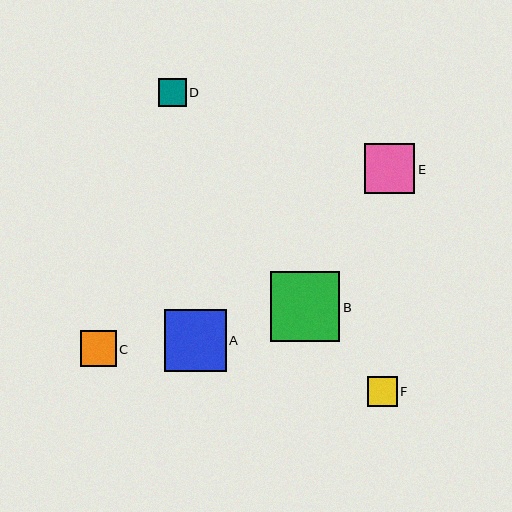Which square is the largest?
Square B is the largest with a size of approximately 69 pixels.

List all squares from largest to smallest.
From largest to smallest: B, A, E, C, F, D.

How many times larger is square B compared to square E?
Square B is approximately 1.4 times the size of square E.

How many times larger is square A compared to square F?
Square A is approximately 2.1 times the size of square F.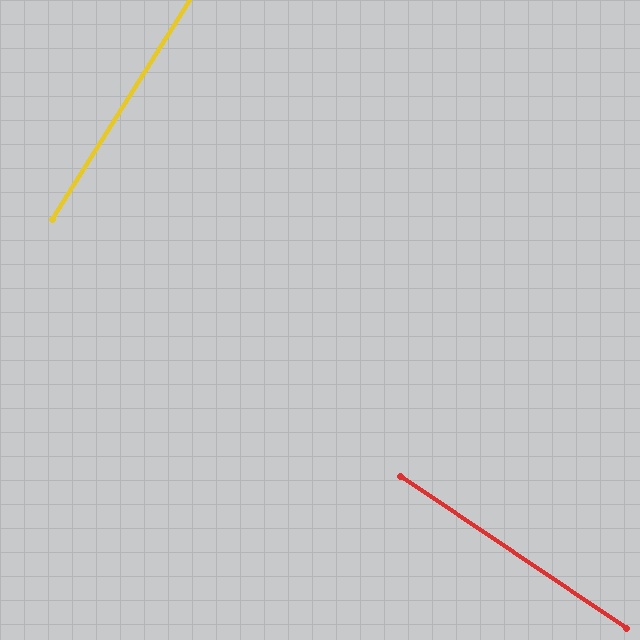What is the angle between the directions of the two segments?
Approximately 88 degrees.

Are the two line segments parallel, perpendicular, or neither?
Perpendicular — they meet at approximately 88°.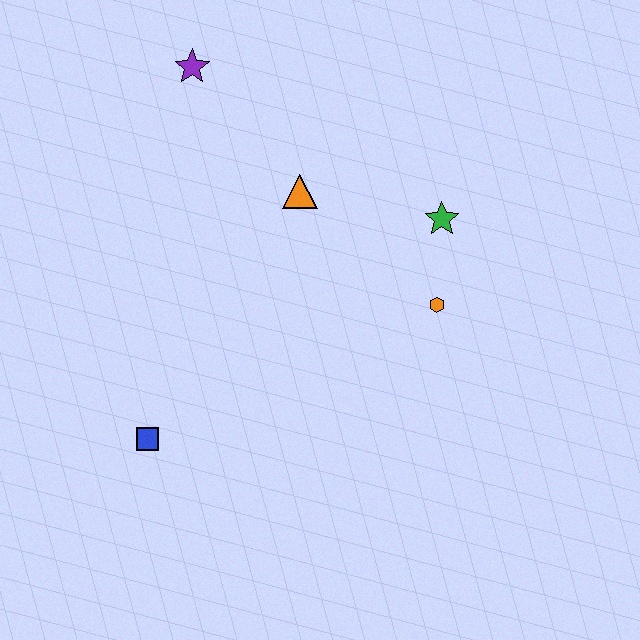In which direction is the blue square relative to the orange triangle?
The blue square is below the orange triangle.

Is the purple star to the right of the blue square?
Yes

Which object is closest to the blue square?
The orange triangle is closest to the blue square.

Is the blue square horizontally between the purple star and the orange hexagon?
No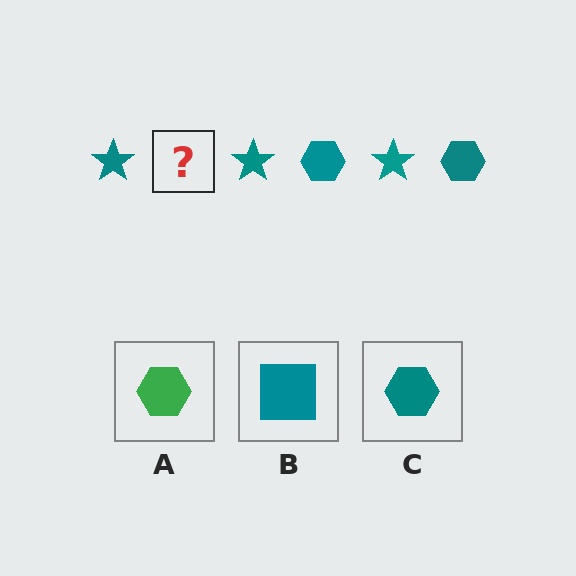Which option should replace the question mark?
Option C.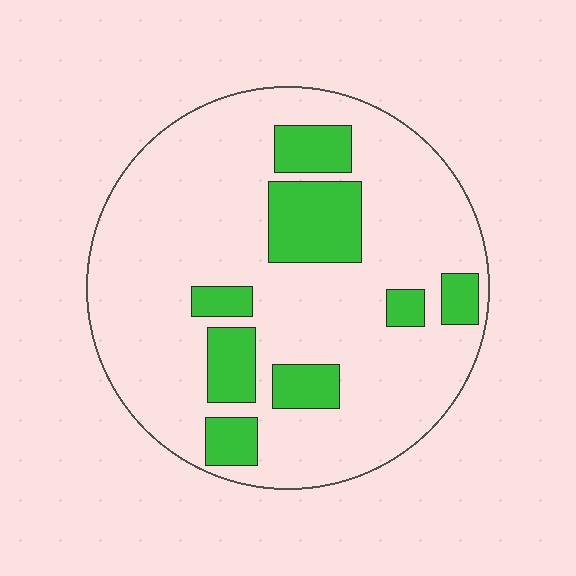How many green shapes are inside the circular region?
8.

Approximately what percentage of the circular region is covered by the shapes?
Approximately 20%.